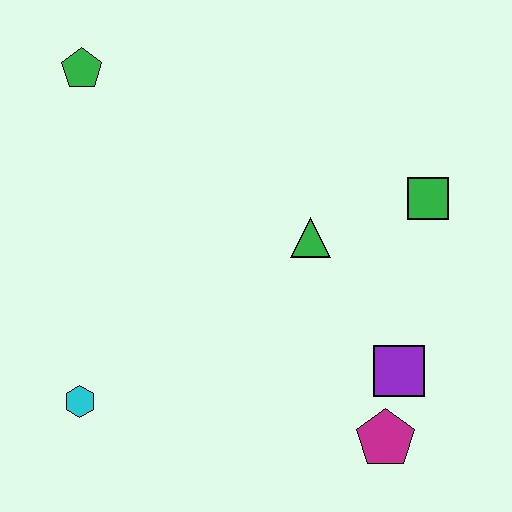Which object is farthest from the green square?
The cyan hexagon is farthest from the green square.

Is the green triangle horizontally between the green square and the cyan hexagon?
Yes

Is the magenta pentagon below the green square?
Yes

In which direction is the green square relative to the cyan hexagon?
The green square is to the right of the cyan hexagon.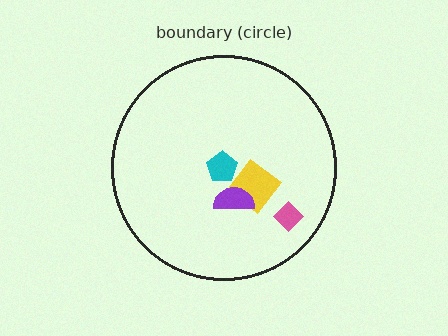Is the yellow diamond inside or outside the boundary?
Inside.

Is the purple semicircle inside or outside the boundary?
Inside.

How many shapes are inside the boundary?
4 inside, 0 outside.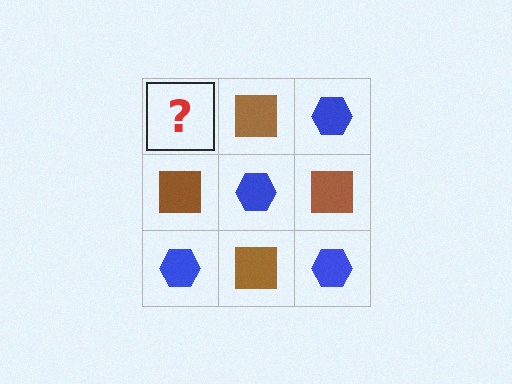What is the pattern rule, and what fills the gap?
The rule is that it alternates blue hexagon and brown square in a checkerboard pattern. The gap should be filled with a blue hexagon.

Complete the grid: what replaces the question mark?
The question mark should be replaced with a blue hexagon.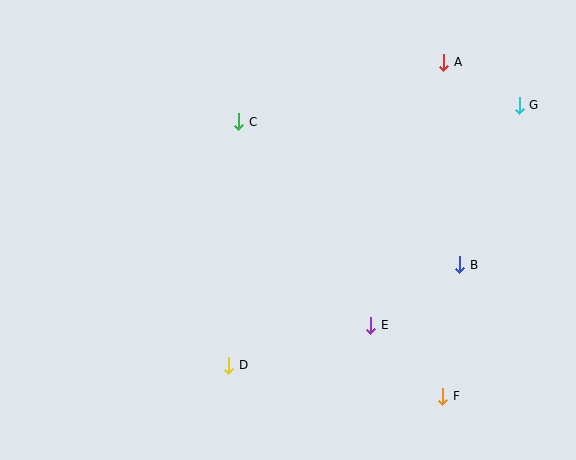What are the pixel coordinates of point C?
Point C is at (239, 122).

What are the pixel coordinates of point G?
Point G is at (519, 105).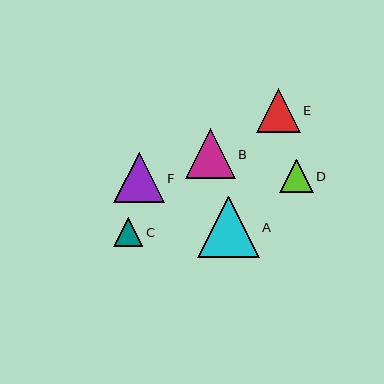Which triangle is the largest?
Triangle A is the largest with a size of approximately 61 pixels.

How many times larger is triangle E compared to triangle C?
Triangle E is approximately 1.5 times the size of triangle C.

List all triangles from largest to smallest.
From largest to smallest: A, F, B, E, D, C.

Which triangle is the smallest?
Triangle C is the smallest with a size of approximately 29 pixels.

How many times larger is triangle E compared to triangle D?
Triangle E is approximately 1.3 times the size of triangle D.